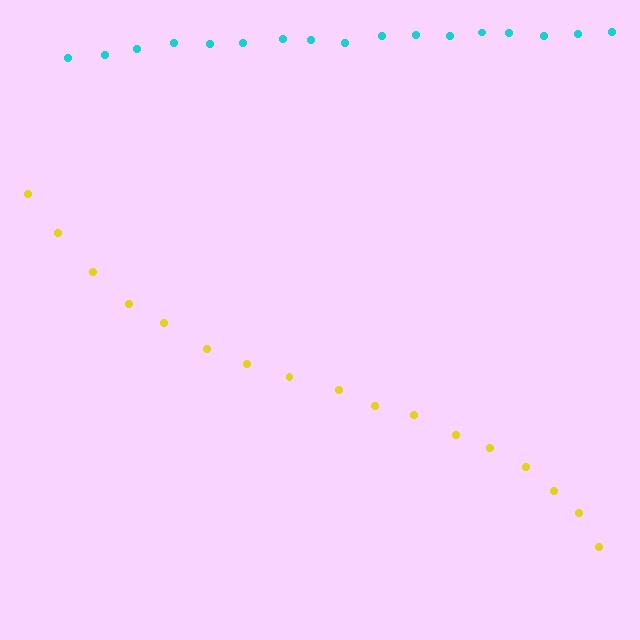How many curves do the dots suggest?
There are 2 distinct paths.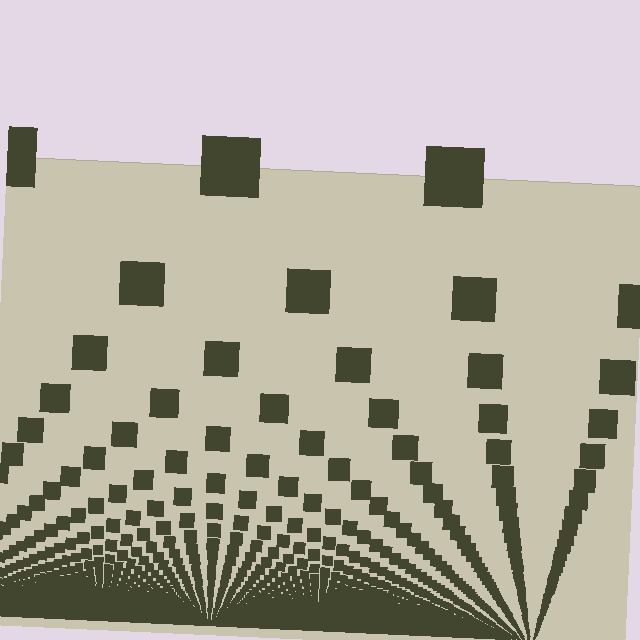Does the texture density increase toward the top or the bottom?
Density increases toward the bottom.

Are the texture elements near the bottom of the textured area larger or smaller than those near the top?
Smaller. The gradient is inverted — elements near the bottom are smaller and denser.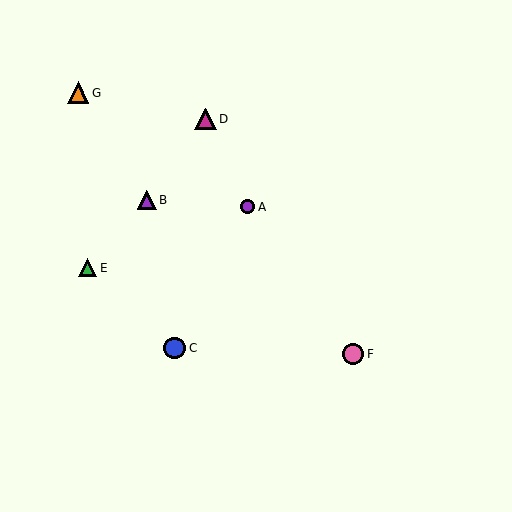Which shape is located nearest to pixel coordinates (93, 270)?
The green triangle (labeled E) at (88, 268) is nearest to that location.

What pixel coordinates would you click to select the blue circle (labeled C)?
Click at (175, 348) to select the blue circle C.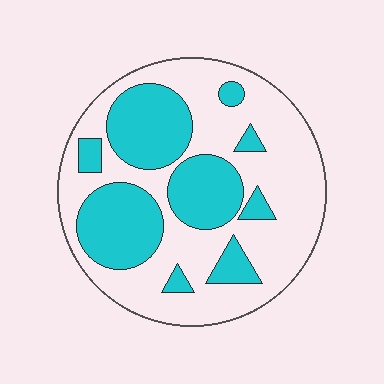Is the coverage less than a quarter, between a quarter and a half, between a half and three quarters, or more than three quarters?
Between a quarter and a half.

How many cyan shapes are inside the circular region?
9.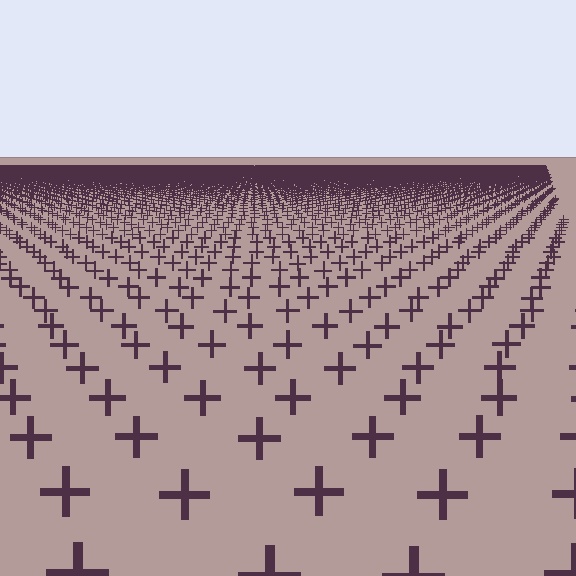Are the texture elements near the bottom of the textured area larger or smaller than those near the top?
Larger. Near the bottom, elements are closer to the viewer and appear at a bigger on-screen size.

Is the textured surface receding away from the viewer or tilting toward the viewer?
The surface is receding away from the viewer. Texture elements get smaller and denser toward the top.